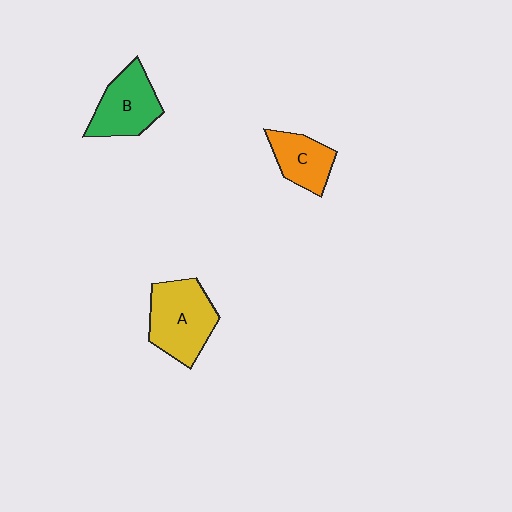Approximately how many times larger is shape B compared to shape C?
Approximately 1.3 times.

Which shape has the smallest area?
Shape C (orange).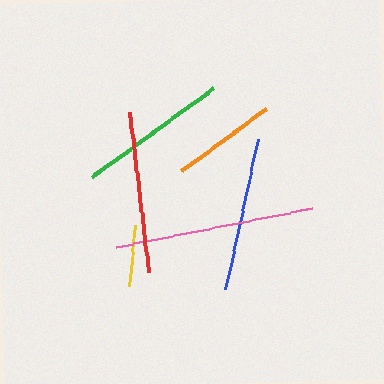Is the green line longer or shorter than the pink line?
The pink line is longer than the green line.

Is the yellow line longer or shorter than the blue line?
The blue line is longer than the yellow line.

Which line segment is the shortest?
The yellow line is the shortest at approximately 60 pixels.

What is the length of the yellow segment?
The yellow segment is approximately 60 pixels long.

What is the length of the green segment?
The green segment is approximately 150 pixels long.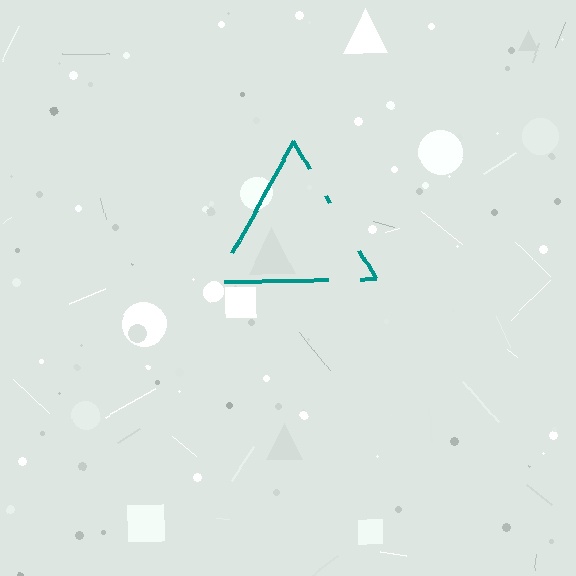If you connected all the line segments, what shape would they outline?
They would outline a triangle.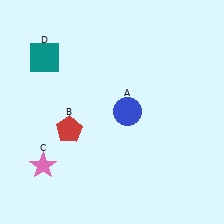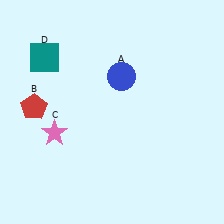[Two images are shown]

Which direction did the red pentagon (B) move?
The red pentagon (B) moved left.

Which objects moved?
The objects that moved are: the blue circle (A), the red pentagon (B), the pink star (C).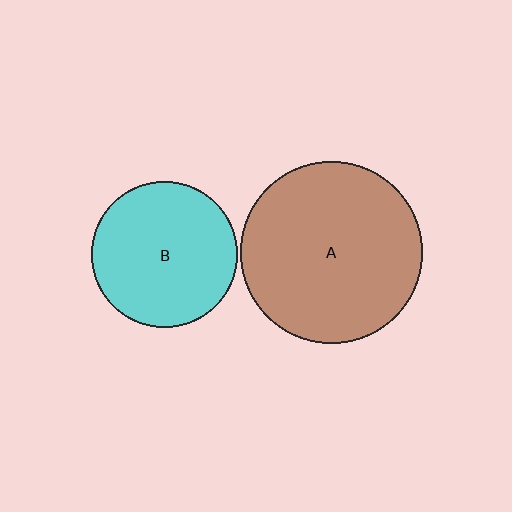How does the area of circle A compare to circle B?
Approximately 1.6 times.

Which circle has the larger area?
Circle A (brown).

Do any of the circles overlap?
No, none of the circles overlap.